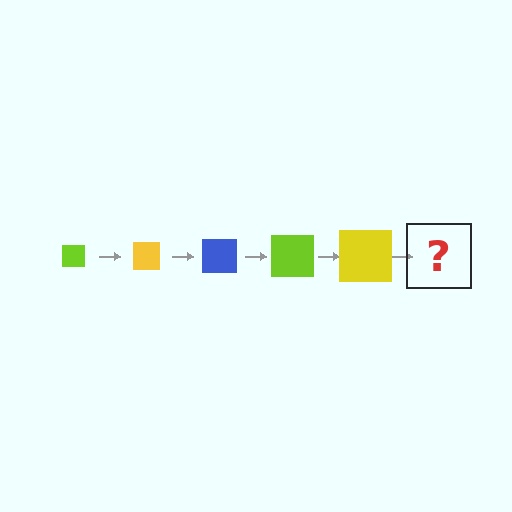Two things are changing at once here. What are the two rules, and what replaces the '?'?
The two rules are that the square grows larger each step and the color cycles through lime, yellow, and blue. The '?' should be a blue square, larger than the previous one.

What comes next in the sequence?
The next element should be a blue square, larger than the previous one.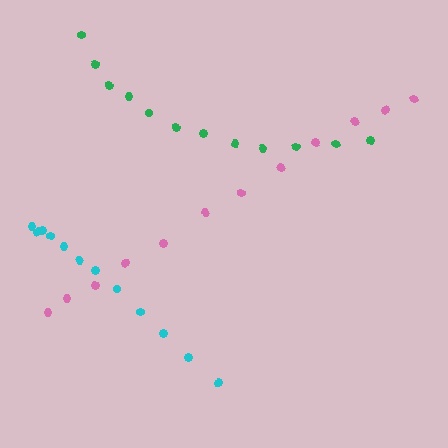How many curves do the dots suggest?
There are 3 distinct paths.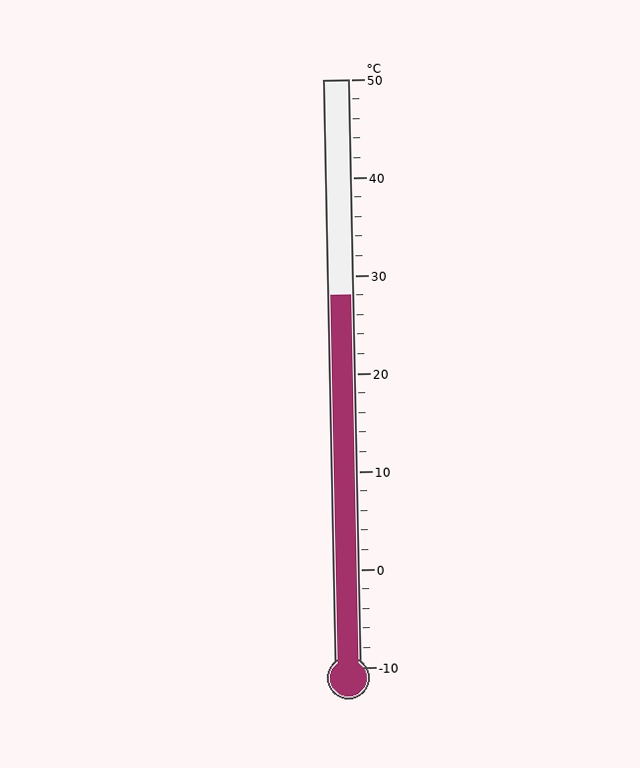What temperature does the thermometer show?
The thermometer shows approximately 28°C.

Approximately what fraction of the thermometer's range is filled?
The thermometer is filled to approximately 65% of its range.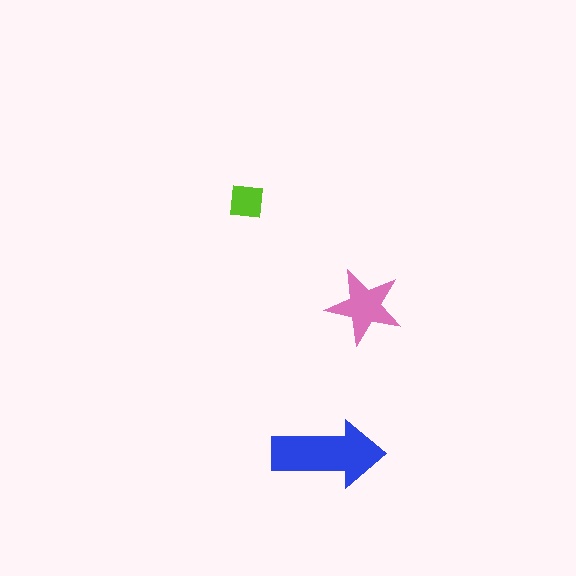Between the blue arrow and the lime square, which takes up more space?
The blue arrow.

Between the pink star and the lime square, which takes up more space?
The pink star.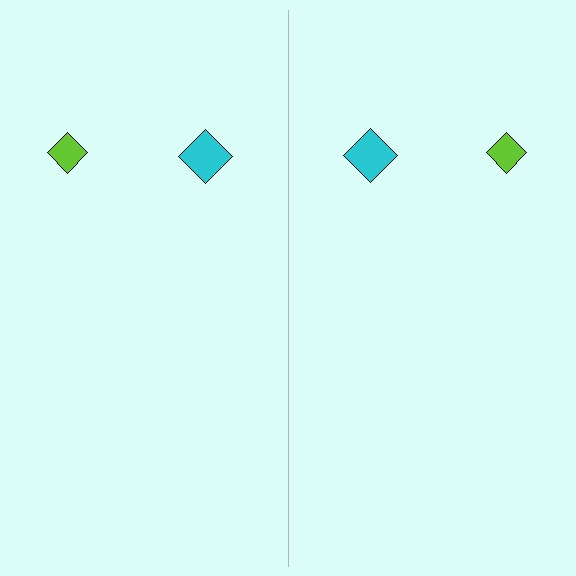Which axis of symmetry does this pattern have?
The pattern has a vertical axis of symmetry running through the center of the image.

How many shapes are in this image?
There are 4 shapes in this image.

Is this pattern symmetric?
Yes, this pattern has bilateral (reflection) symmetry.